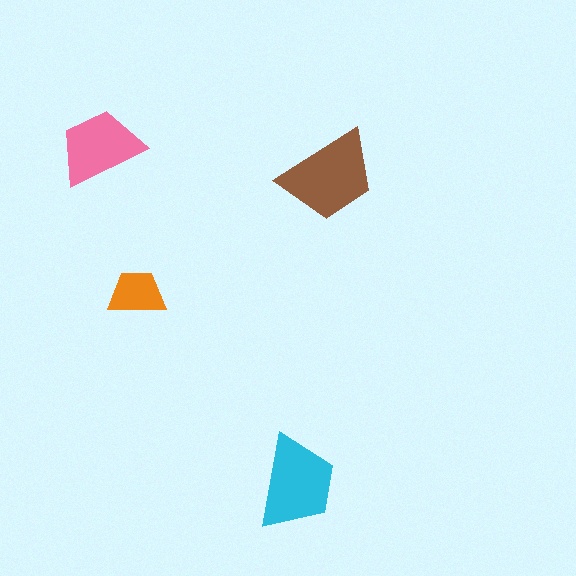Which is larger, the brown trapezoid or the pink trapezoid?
The brown one.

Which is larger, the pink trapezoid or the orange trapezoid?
The pink one.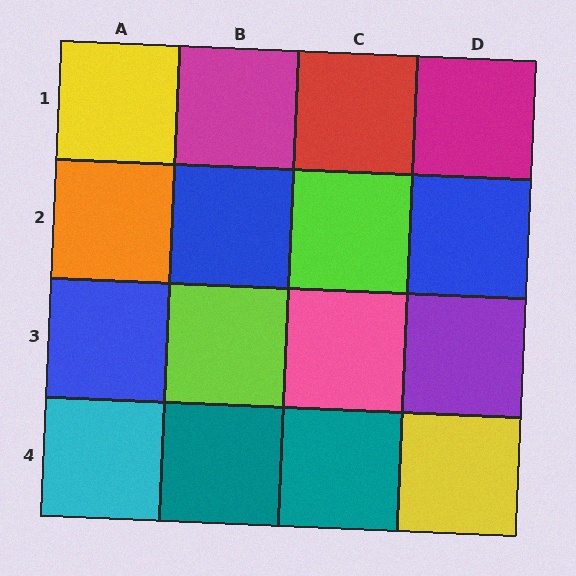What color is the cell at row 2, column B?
Blue.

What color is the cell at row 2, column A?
Orange.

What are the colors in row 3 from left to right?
Blue, lime, pink, purple.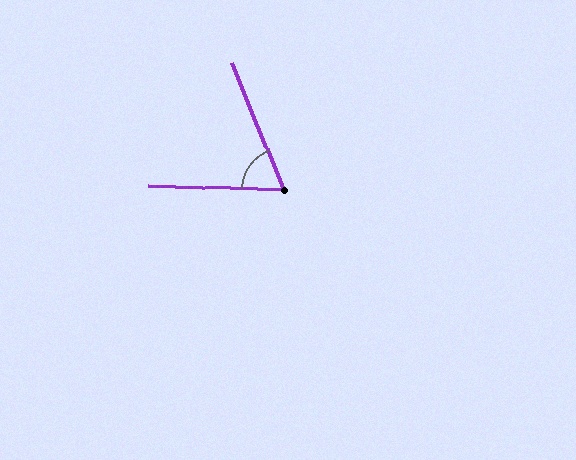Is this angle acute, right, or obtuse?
It is acute.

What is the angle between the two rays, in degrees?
Approximately 66 degrees.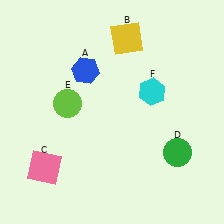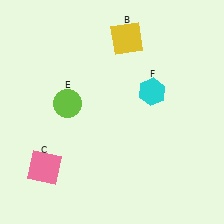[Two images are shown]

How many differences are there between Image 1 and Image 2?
There are 2 differences between the two images.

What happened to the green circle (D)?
The green circle (D) was removed in Image 2. It was in the bottom-right area of Image 1.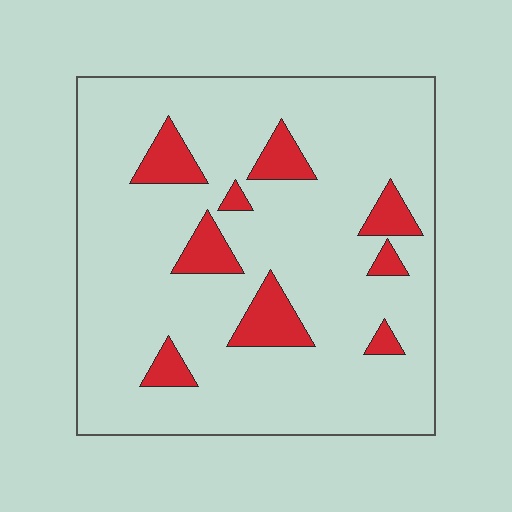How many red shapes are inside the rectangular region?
9.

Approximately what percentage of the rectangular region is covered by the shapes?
Approximately 15%.